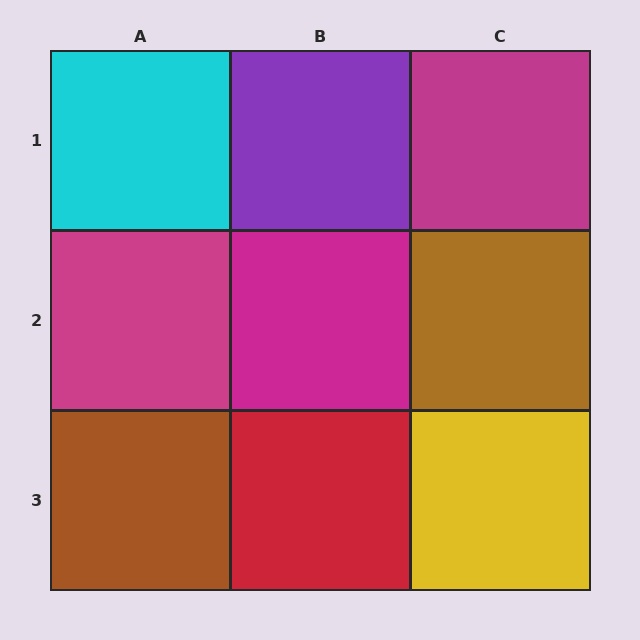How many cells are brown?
2 cells are brown.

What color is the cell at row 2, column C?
Brown.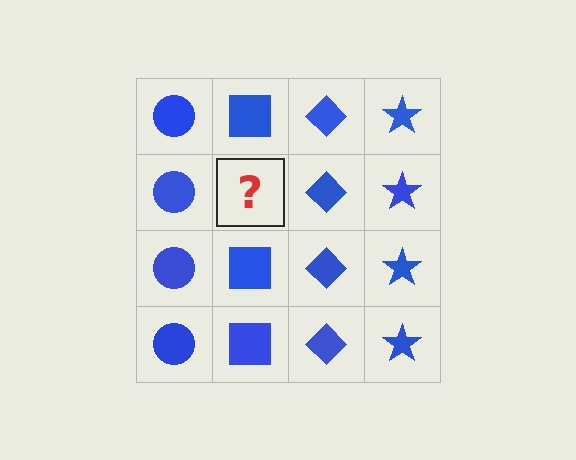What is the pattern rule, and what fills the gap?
The rule is that each column has a consistent shape. The gap should be filled with a blue square.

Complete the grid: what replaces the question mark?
The question mark should be replaced with a blue square.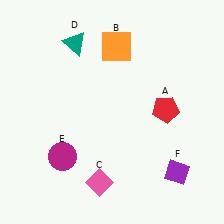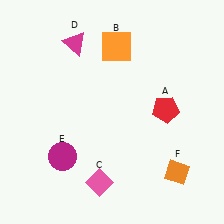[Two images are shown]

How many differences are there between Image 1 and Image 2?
There are 2 differences between the two images.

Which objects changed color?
D changed from teal to magenta. F changed from purple to orange.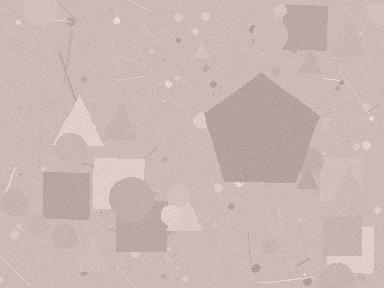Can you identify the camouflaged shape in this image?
The camouflaged shape is a pentagon.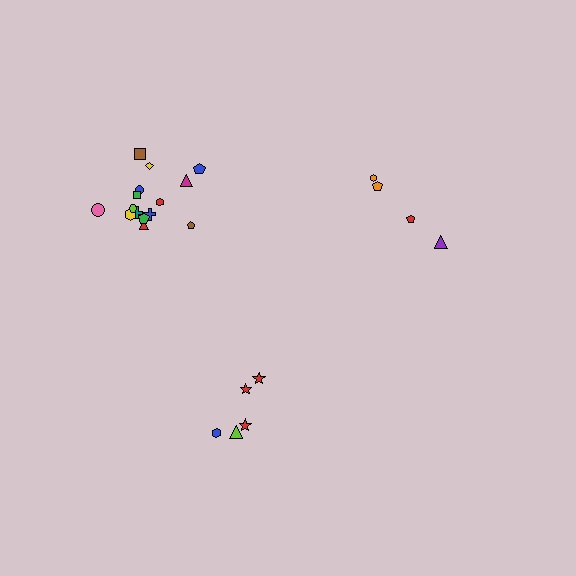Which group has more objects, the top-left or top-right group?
The top-left group.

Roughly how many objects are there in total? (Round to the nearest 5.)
Roughly 25 objects in total.